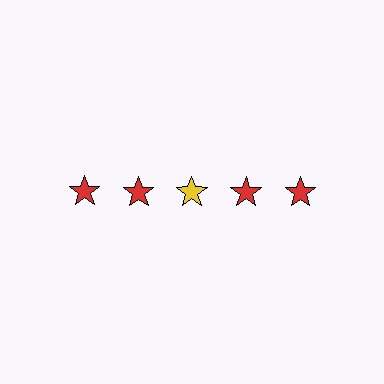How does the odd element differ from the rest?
It has a different color: yellow instead of red.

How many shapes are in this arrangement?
There are 5 shapes arranged in a grid pattern.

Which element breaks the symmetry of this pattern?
The yellow star in the top row, center column breaks the symmetry. All other shapes are red stars.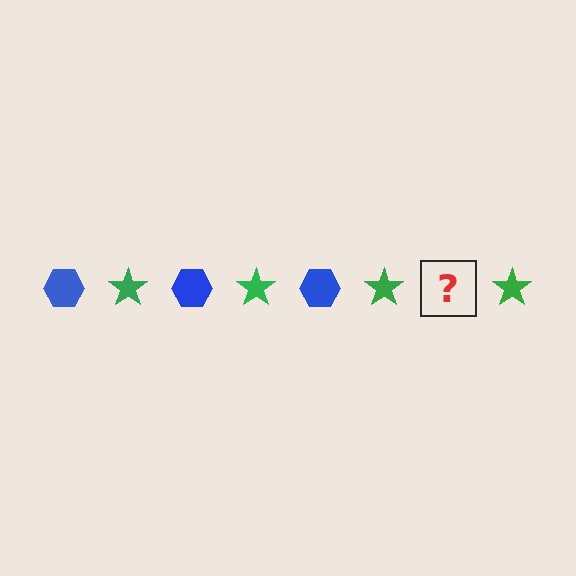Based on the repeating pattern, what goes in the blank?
The blank should be a blue hexagon.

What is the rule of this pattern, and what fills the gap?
The rule is that the pattern alternates between blue hexagon and green star. The gap should be filled with a blue hexagon.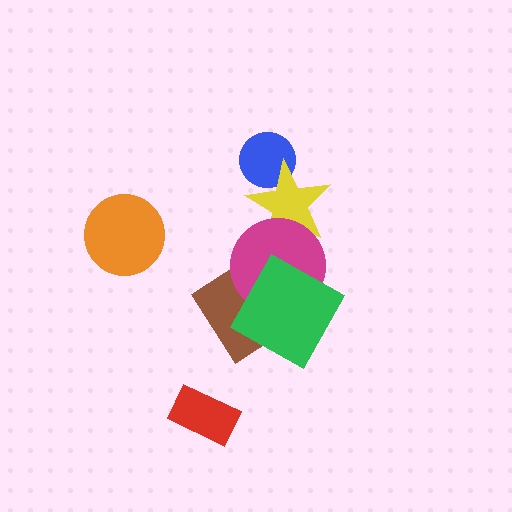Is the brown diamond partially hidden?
Yes, it is partially covered by another shape.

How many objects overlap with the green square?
2 objects overlap with the green square.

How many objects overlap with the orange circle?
0 objects overlap with the orange circle.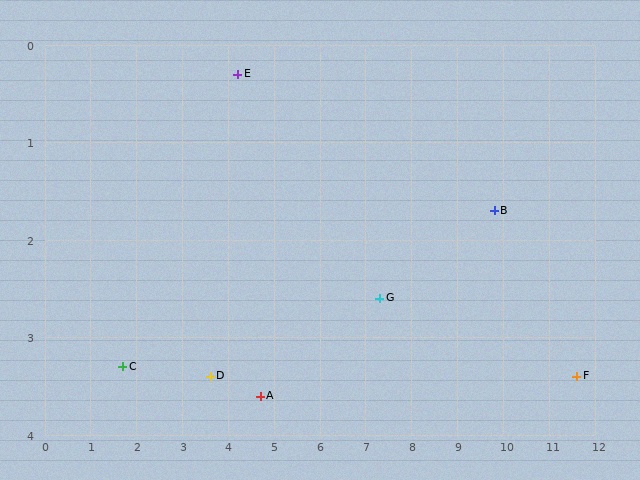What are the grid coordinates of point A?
Point A is at approximately (4.7, 3.6).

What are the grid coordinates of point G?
Point G is at approximately (7.3, 2.6).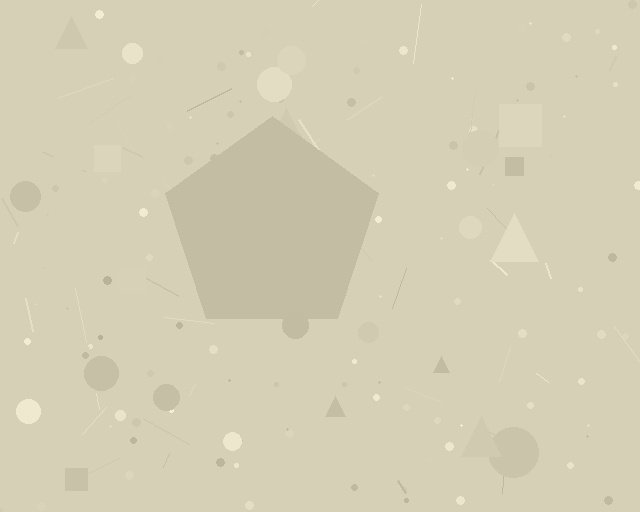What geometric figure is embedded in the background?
A pentagon is embedded in the background.